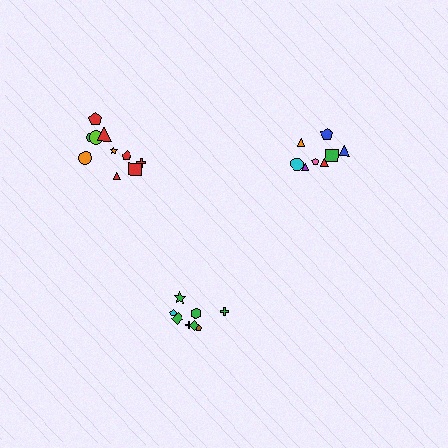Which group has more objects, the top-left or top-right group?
The top-left group.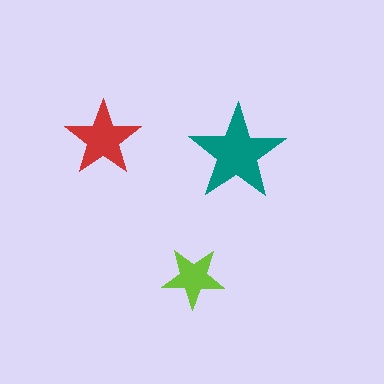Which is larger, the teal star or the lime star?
The teal one.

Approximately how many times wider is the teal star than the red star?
About 1.5 times wider.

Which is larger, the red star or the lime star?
The red one.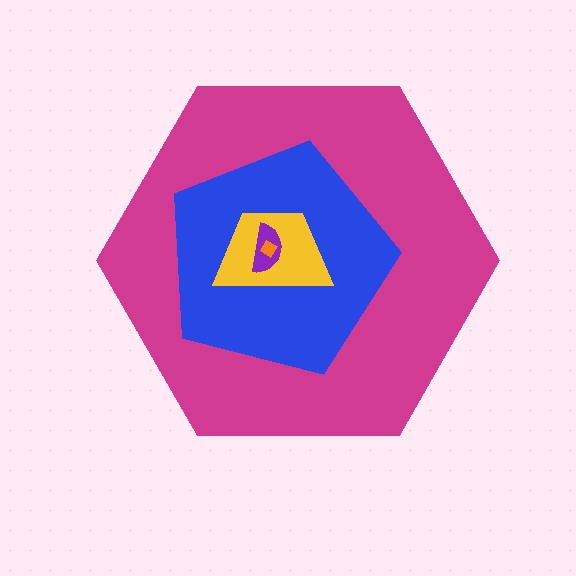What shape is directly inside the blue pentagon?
The yellow trapezoid.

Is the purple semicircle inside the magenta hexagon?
Yes.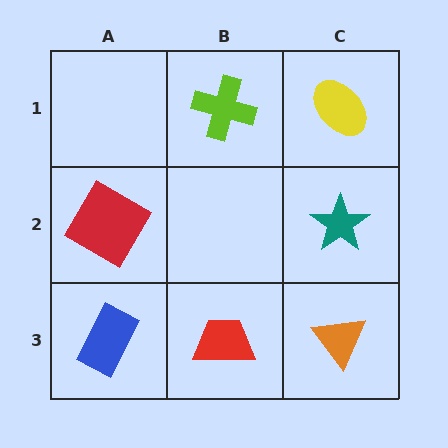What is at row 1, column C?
A yellow ellipse.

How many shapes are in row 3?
3 shapes.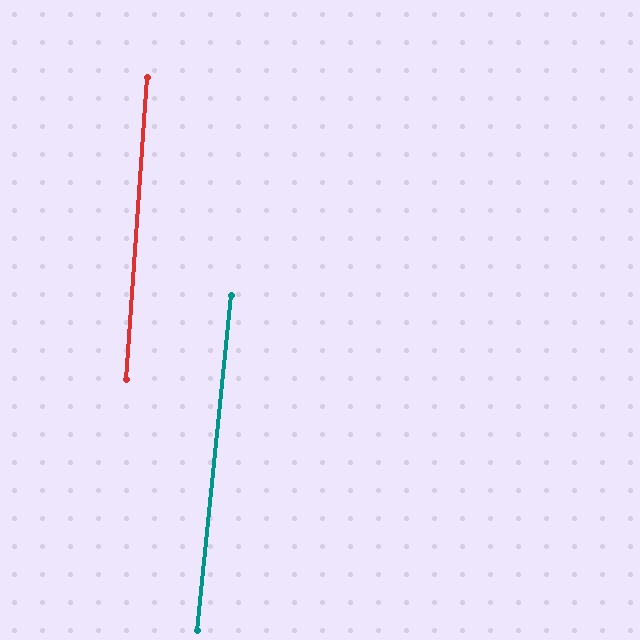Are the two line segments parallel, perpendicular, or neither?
Parallel — their directions differ by only 1.7°.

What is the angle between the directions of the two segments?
Approximately 2 degrees.